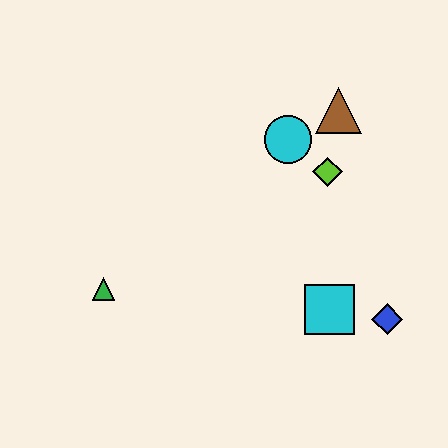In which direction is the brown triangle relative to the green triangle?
The brown triangle is to the right of the green triangle.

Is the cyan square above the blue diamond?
Yes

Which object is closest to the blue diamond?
The cyan square is closest to the blue diamond.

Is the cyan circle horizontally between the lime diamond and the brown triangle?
No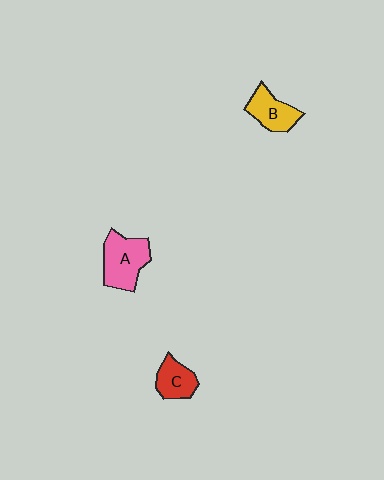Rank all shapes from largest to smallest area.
From largest to smallest: A (pink), B (yellow), C (red).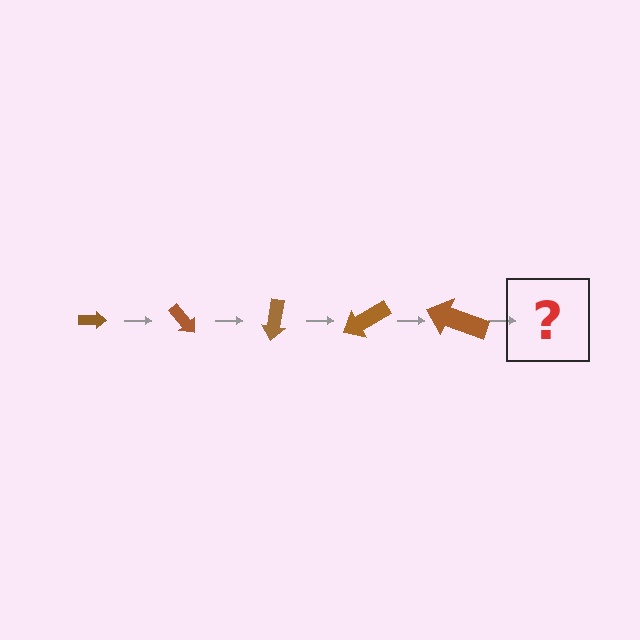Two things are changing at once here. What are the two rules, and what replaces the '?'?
The two rules are that the arrow grows larger each step and it rotates 50 degrees each step. The '?' should be an arrow, larger than the previous one and rotated 250 degrees from the start.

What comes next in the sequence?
The next element should be an arrow, larger than the previous one and rotated 250 degrees from the start.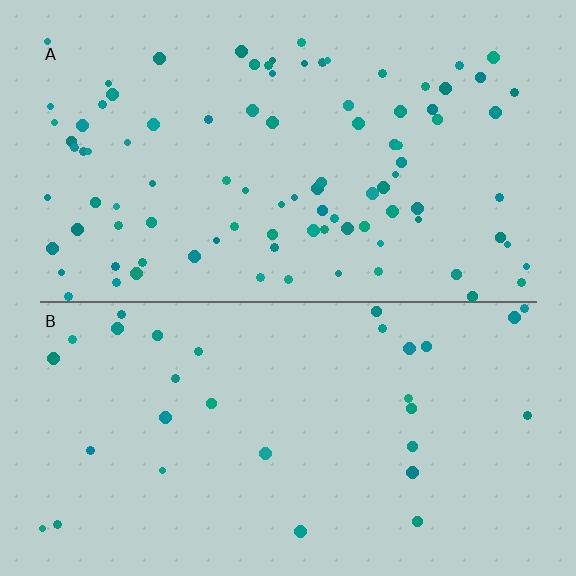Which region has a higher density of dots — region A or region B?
A (the top).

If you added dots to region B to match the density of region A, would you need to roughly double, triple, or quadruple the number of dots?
Approximately triple.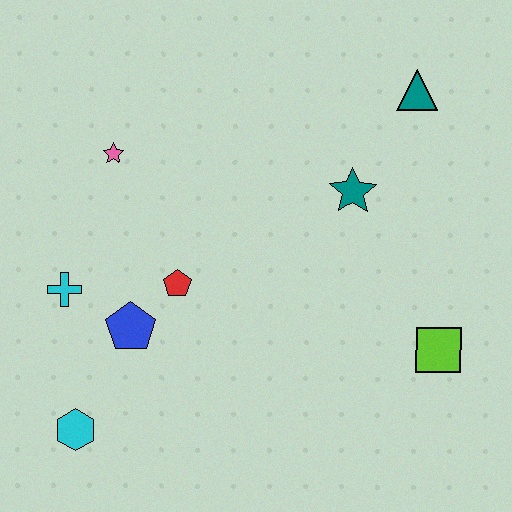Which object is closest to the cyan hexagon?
The blue pentagon is closest to the cyan hexagon.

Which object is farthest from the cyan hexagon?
The teal triangle is farthest from the cyan hexagon.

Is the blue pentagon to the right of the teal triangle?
No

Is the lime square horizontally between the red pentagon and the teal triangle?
No